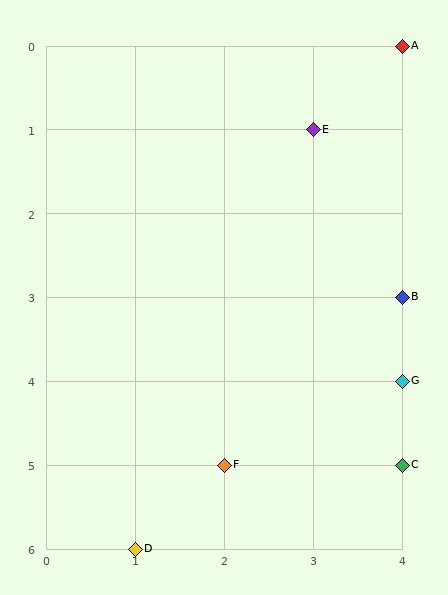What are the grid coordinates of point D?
Point D is at grid coordinates (1, 6).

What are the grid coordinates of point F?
Point F is at grid coordinates (2, 5).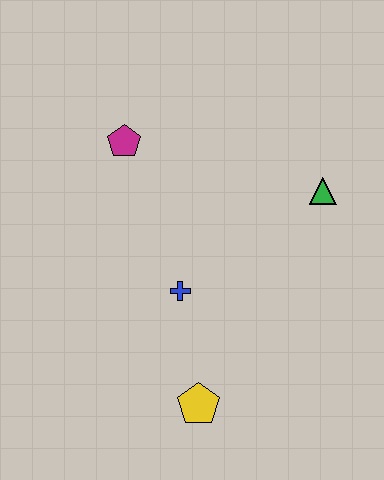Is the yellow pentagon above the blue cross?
No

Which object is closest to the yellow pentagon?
The blue cross is closest to the yellow pentagon.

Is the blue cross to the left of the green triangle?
Yes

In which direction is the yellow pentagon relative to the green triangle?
The yellow pentagon is below the green triangle.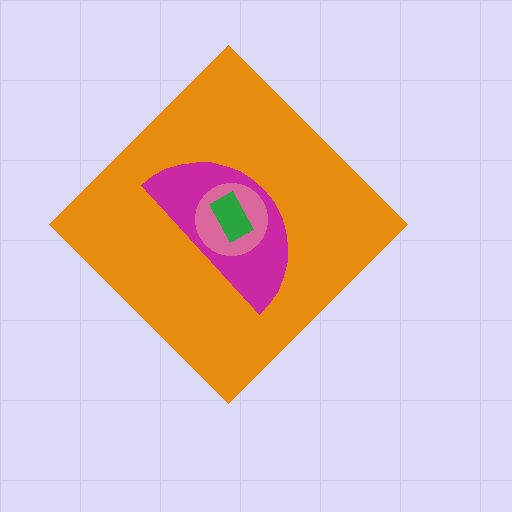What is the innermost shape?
The green rectangle.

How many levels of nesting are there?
4.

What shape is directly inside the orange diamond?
The magenta semicircle.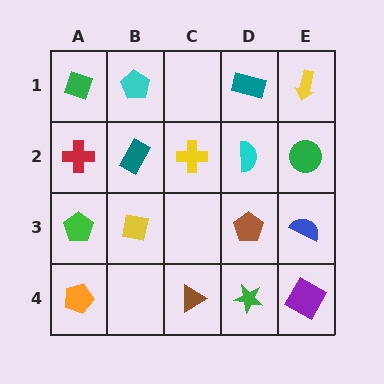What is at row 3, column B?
A yellow square.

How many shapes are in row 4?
4 shapes.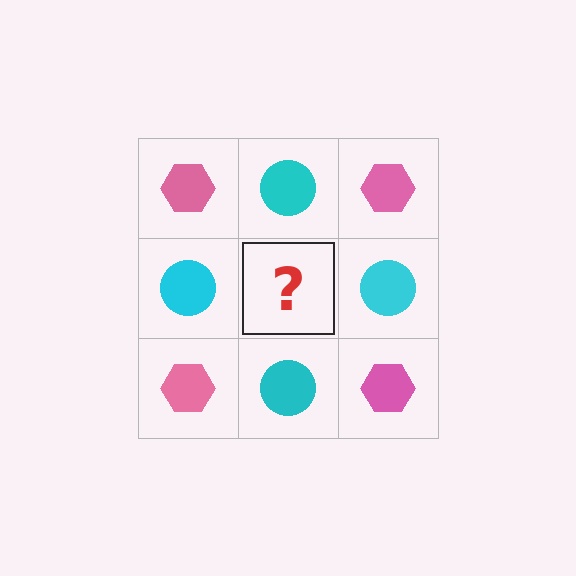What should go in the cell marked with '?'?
The missing cell should contain a pink hexagon.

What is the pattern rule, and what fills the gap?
The rule is that it alternates pink hexagon and cyan circle in a checkerboard pattern. The gap should be filled with a pink hexagon.